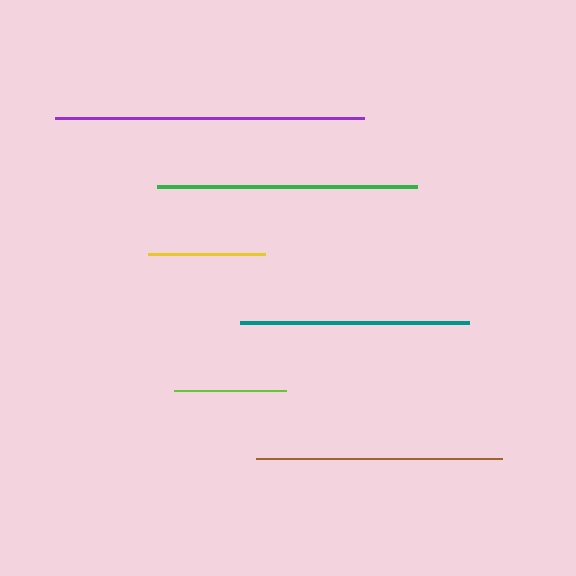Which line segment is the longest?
The purple line is the longest at approximately 310 pixels.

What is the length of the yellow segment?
The yellow segment is approximately 116 pixels long.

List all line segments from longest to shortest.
From longest to shortest: purple, green, brown, teal, yellow, lime.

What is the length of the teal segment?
The teal segment is approximately 229 pixels long.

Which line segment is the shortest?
The lime line is the shortest at approximately 112 pixels.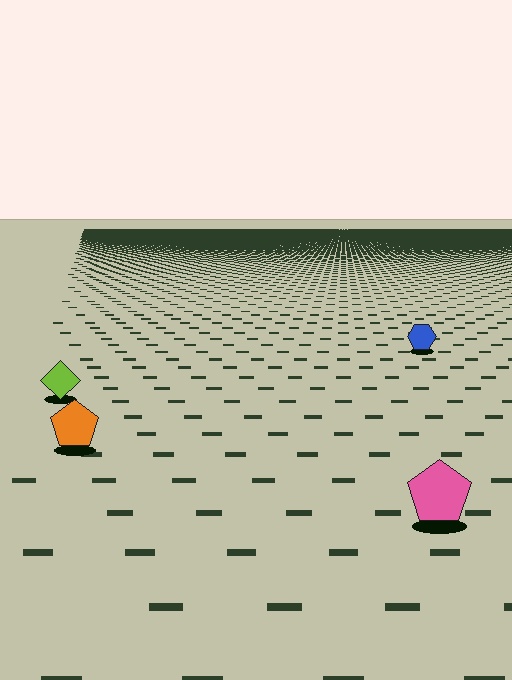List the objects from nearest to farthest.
From nearest to farthest: the pink pentagon, the orange pentagon, the lime diamond, the blue hexagon.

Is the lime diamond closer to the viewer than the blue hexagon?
Yes. The lime diamond is closer — you can tell from the texture gradient: the ground texture is coarser near it.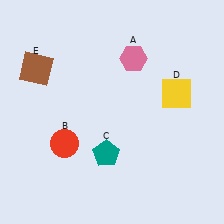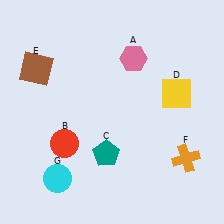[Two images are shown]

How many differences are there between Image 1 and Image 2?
There are 2 differences between the two images.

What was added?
An orange cross (F), a cyan circle (G) were added in Image 2.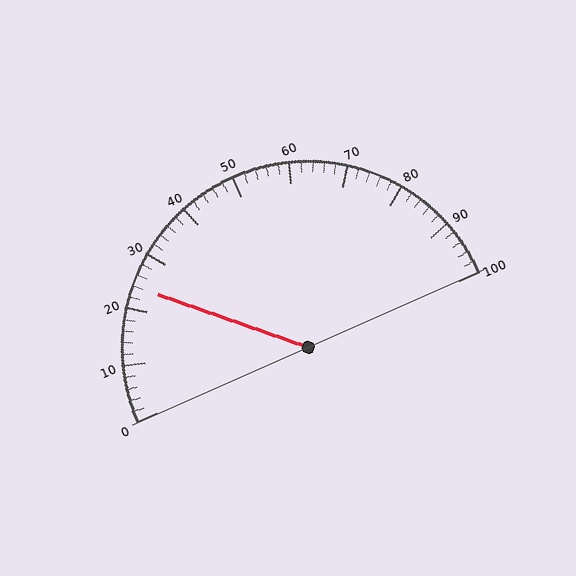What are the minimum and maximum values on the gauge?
The gauge ranges from 0 to 100.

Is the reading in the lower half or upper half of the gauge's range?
The reading is in the lower half of the range (0 to 100).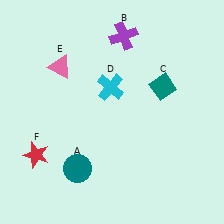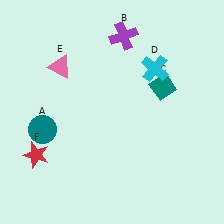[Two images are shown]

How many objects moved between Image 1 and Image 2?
2 objects moved between the two images.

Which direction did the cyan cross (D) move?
The cyan cross (D) moved right.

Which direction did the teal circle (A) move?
The teal circle (A) moved up.